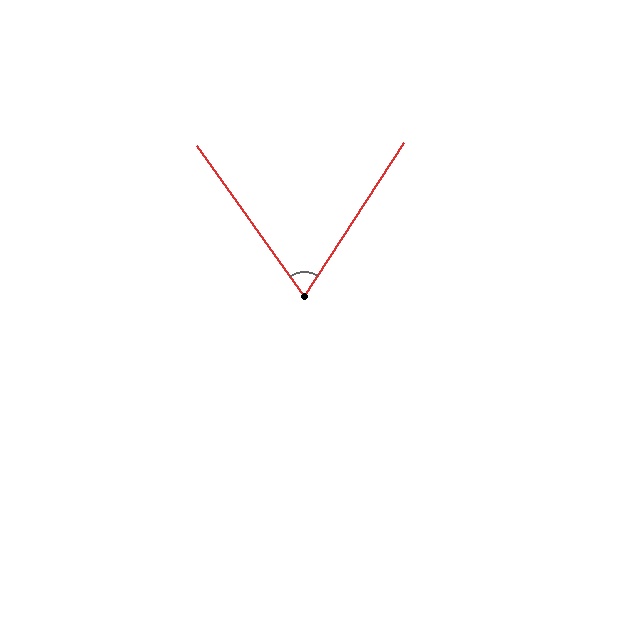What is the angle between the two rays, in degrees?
Approximately 68 degrees.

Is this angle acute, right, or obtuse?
It is acute.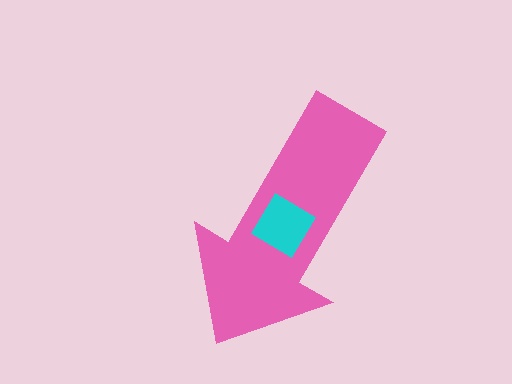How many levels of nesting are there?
2.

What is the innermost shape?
The cyan diamond.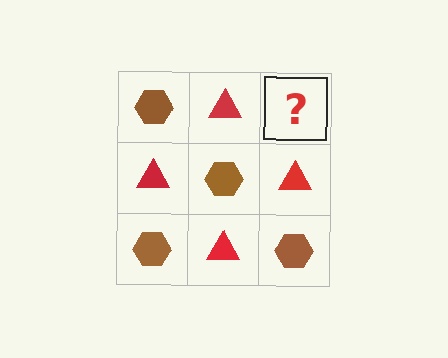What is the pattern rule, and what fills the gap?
The rule is that it alternates brown hexagon and red triangle in a checkerboard pattern. The gap should be filled with a brown hexagon.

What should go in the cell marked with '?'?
The missing cell should contain a brown hexagon.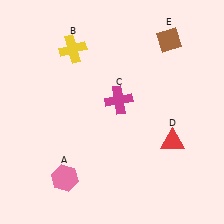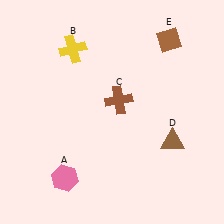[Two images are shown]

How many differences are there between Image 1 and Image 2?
There are 2 differences between the two images.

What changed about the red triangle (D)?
In Image 1, D is red. In Image 2, it changed to brown.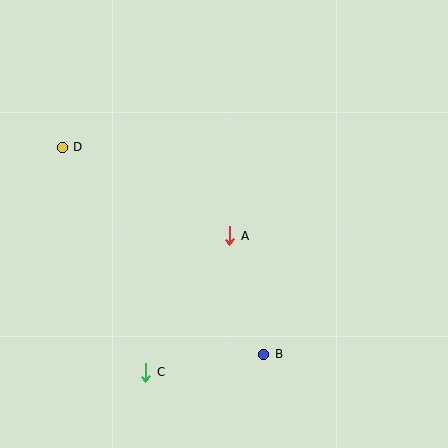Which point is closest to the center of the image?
Point A at (230, 236) is closest to the center.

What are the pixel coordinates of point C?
Point C is at (146, 372).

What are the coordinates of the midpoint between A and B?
The midpoint between A and B is at (247, 295).